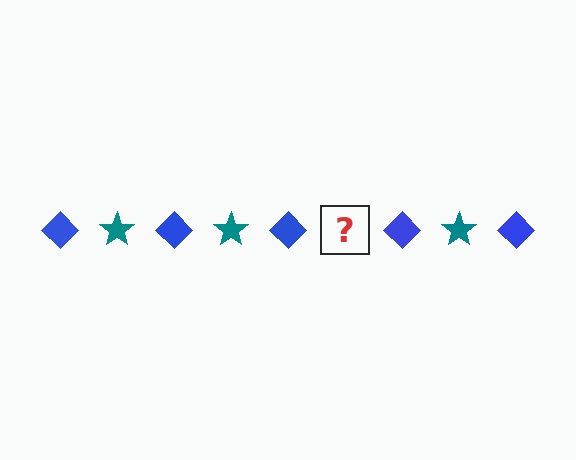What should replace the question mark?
The question mark should be replaced with a teal star.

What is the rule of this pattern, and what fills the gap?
The rule is that the pattern alternates between blue diamond and teal star. The gap should be filled with a teal star.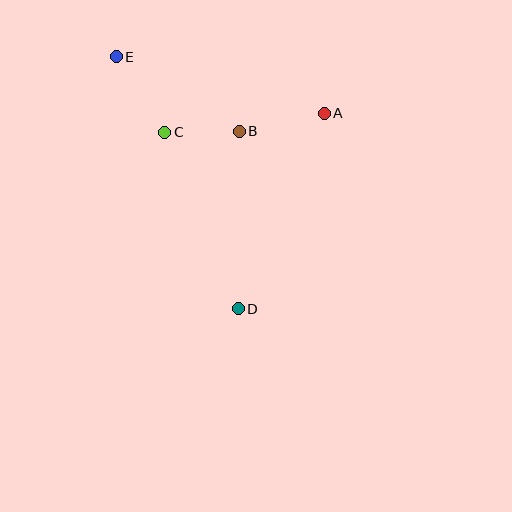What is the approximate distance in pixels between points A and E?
The distance between A and E is approximately 216 pixels.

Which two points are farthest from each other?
Points D and E are farthest from each other.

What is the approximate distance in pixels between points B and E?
The distance between B and E is approximately 144 pixels.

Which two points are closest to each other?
Points B and C are closest to each other.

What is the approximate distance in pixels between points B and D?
The distance between B and D is approximately 178 pixels.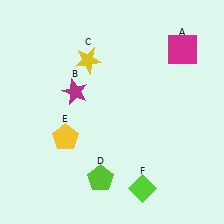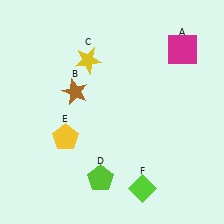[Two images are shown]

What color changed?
The star (B) changed from magenta in Image 1 to brown in Image 2.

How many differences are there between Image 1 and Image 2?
There is 1 difference between the two images.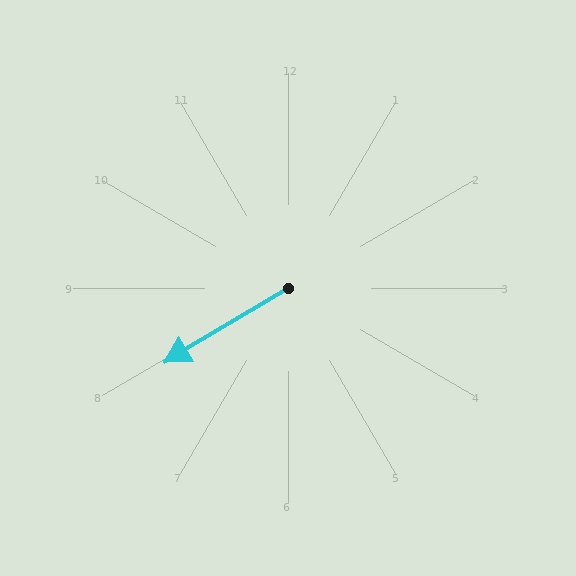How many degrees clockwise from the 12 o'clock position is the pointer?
Approximately 239 degrees.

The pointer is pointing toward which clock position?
Roughly 8 o'clock.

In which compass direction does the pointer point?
Southwest.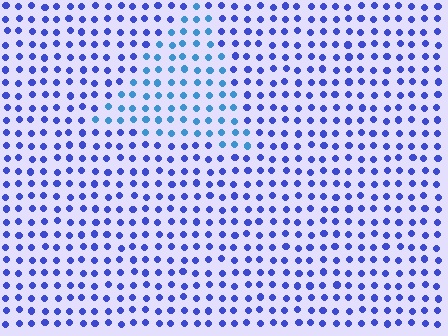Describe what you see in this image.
The image is filled with small blue elements in a uniform arrangement. A triangle-shaped region is visible where the elements are tinted to a slightly different hue, forming a subtle color boundary.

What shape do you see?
I see a triangle.